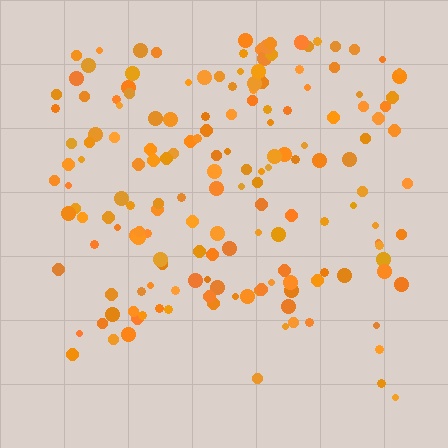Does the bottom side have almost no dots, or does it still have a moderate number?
Still a moderate number, just noticeably fewer than the top.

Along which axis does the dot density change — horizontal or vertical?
Vertical.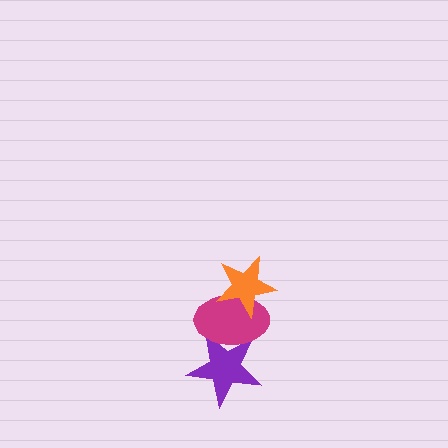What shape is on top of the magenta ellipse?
The orange star is on top of the magenta ellipse.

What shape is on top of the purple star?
The magenta ellipse is on top of the purple star.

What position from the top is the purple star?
The purple star is 3rd from the top.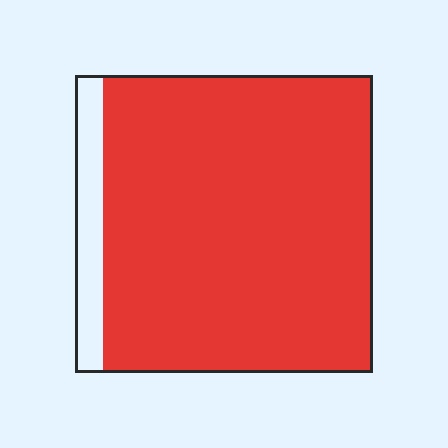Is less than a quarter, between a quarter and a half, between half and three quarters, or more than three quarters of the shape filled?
More than three quarters.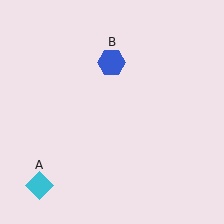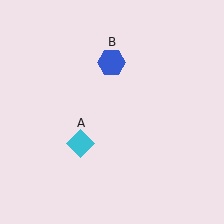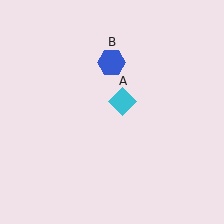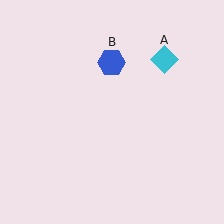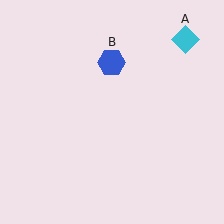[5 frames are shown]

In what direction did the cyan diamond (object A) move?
The cyan diamond (object A) moved up and to the right.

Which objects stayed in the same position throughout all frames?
Blue hexagon (object B) remained stationary.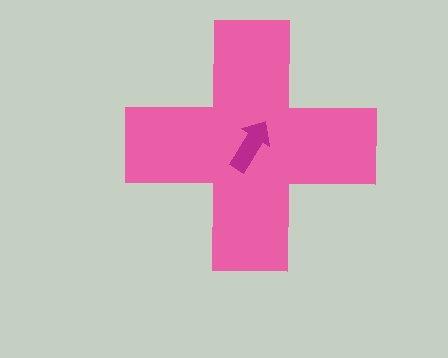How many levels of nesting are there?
2.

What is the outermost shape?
The pink cross.